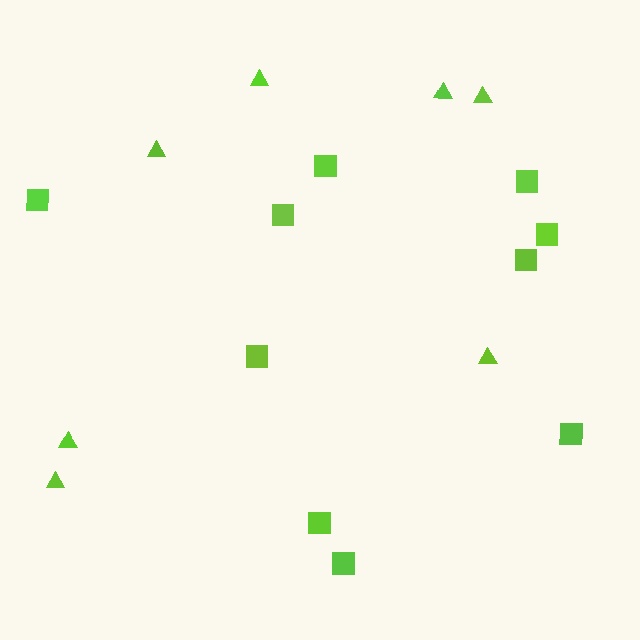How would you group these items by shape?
There are 2 groups: one group of triangles (7) and one group of squares (10).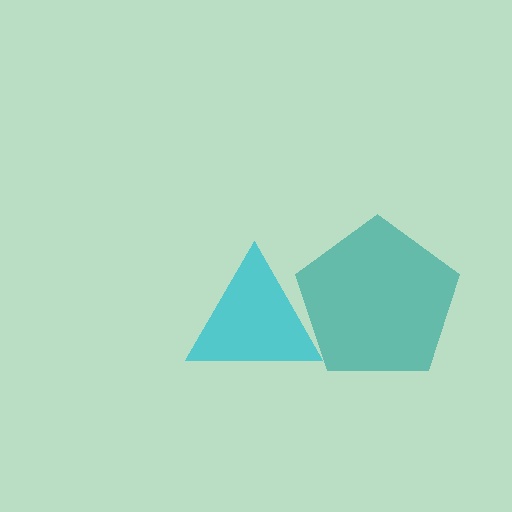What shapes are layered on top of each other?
The layered shapes are: a teal pentagon, a cyan triangle.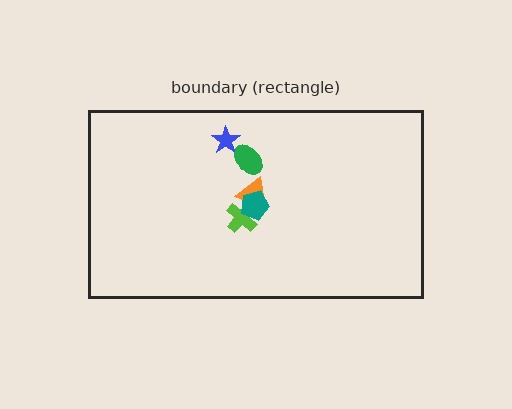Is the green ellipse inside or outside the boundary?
Inside.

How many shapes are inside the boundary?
5 inside, 0 outside.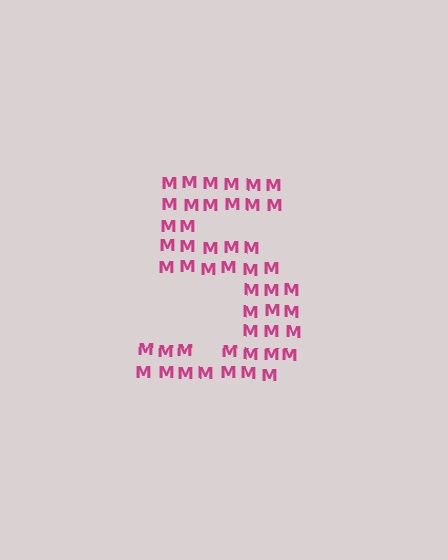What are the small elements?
The small elements are letter M's.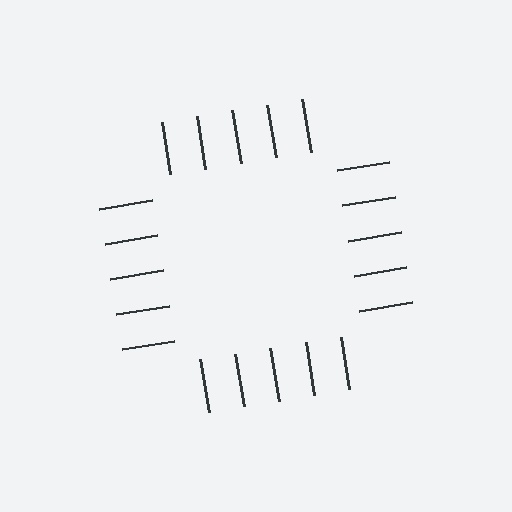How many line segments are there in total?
20 — 5 along each of the 4 edges.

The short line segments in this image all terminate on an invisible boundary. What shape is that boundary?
An illusory square — the line segments terminate on its edges but no continuous stroke is drawn.